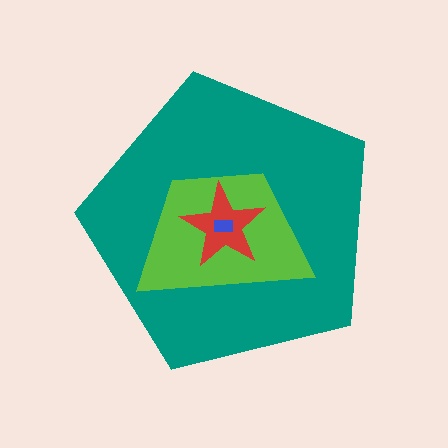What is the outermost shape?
The teal pentagon.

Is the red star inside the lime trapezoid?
Yes.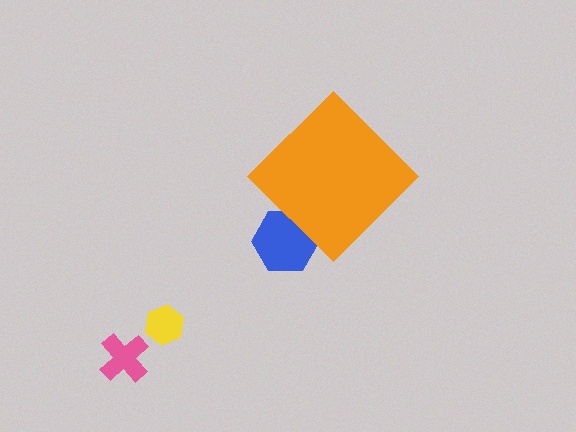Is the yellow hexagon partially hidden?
No, the yellow hexagon is fully visible.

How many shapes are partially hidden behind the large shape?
1 shape is partially hidden.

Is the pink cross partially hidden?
No, the pink cross is fully visible.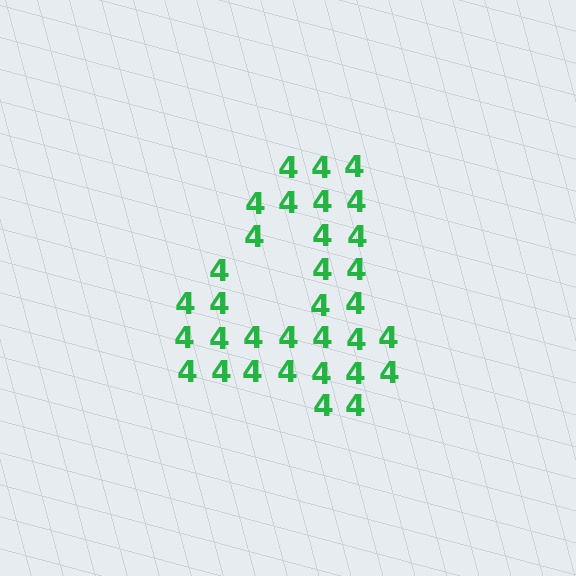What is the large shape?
The large shape is the digit 4.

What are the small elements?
The small elements are digit 4's.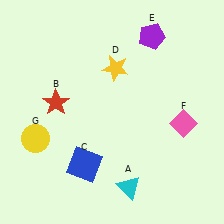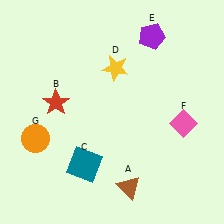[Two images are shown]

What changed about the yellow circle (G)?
In Image 1, G is yellow. In Image 2, it changed to orange.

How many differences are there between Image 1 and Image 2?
There are 3 differences between the two images.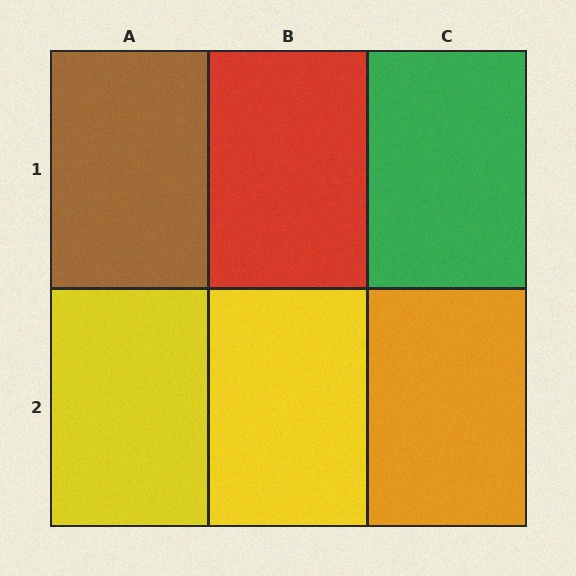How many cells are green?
1 cell is green.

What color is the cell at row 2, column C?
Orange.